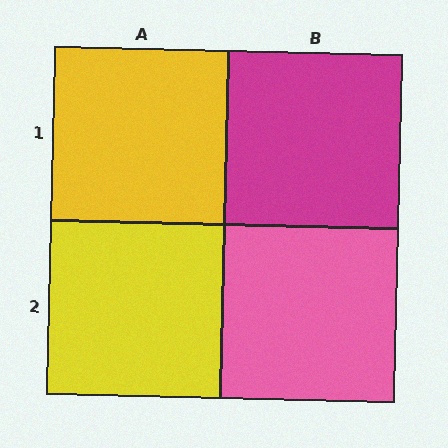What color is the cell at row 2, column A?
Yellow.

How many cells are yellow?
2 cells are yellow.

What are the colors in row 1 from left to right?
Yellow, magenta.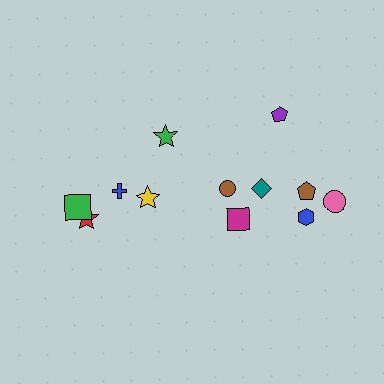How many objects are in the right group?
There are 8 objects.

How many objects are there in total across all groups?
There are 12 objects.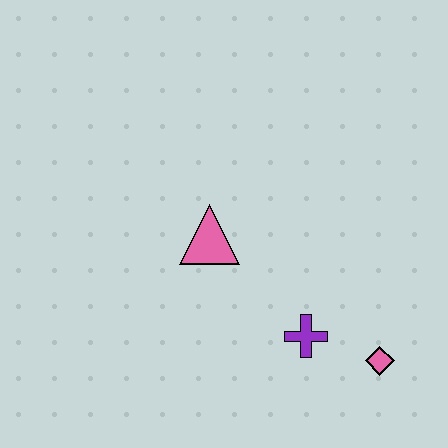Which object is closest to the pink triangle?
The purple cross is closest to the pink triangle.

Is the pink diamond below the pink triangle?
Yes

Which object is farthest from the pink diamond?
The pink triangle is farthest from the pink diamond.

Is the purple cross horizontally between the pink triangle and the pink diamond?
Yes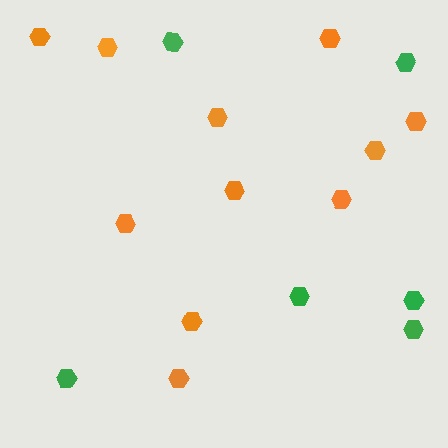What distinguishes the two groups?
There are 2 groups: one group of green hexagons (6) and one group of orange hexagons (11).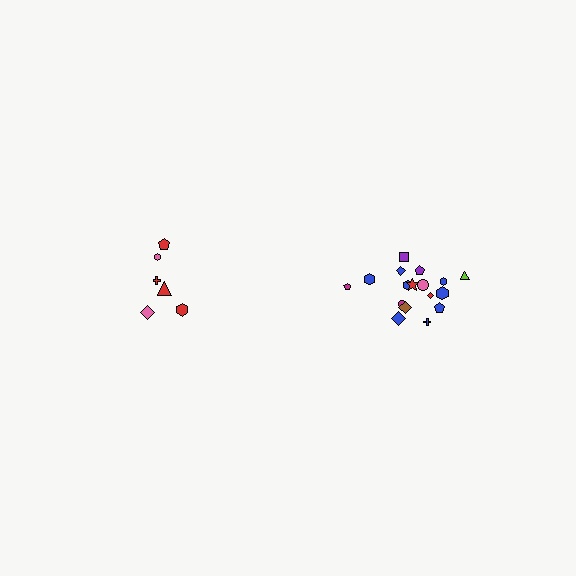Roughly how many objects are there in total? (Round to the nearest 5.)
Roughly 25 objects in total.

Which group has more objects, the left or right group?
The right group.